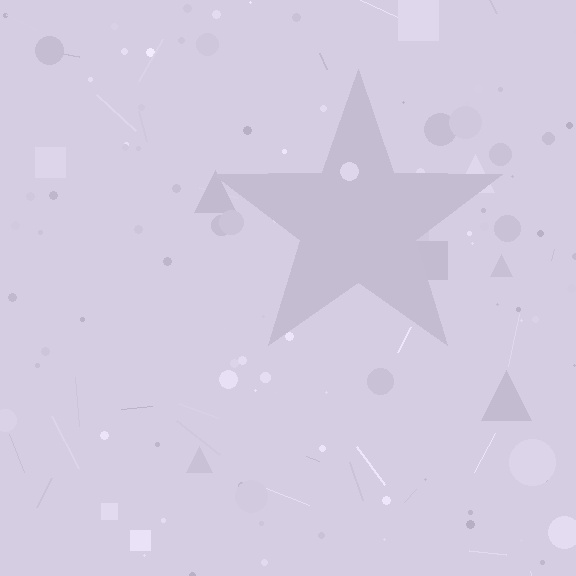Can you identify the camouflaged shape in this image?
The camouflaged shape is a star.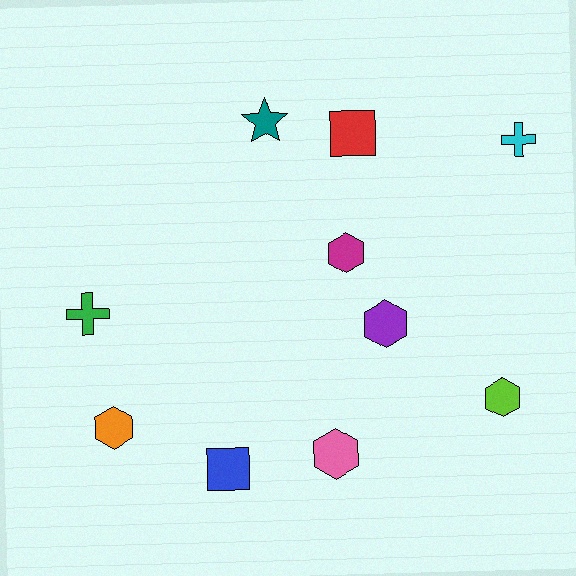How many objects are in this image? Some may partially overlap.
There are 10 objects.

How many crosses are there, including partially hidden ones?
There are 2 crosses.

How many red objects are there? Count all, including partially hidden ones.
There is 1 red object.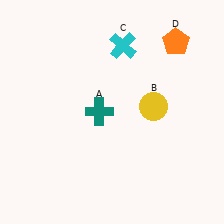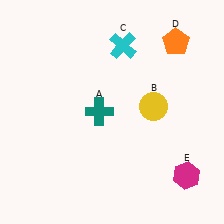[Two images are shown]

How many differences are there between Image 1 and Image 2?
There is 1 difference between the two images.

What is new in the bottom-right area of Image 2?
A magenta hexagon (E) was added in the bottom-right area of Image 2.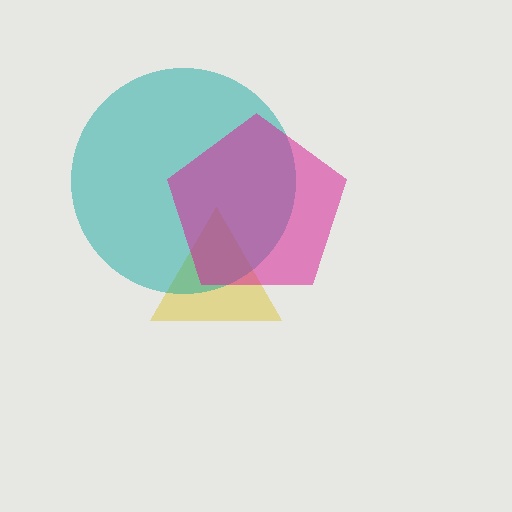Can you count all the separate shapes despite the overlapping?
Yes, there are 3 separate shapes.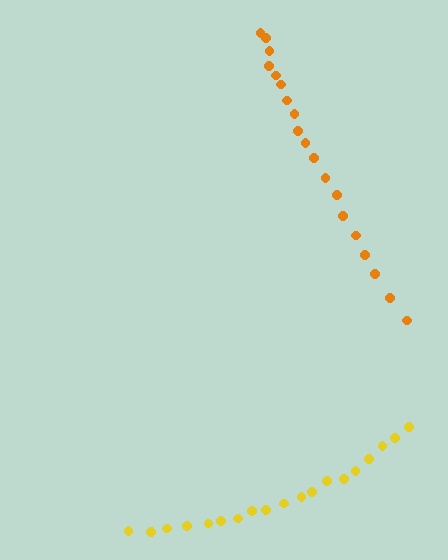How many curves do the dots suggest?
There are 2 distinct paths.